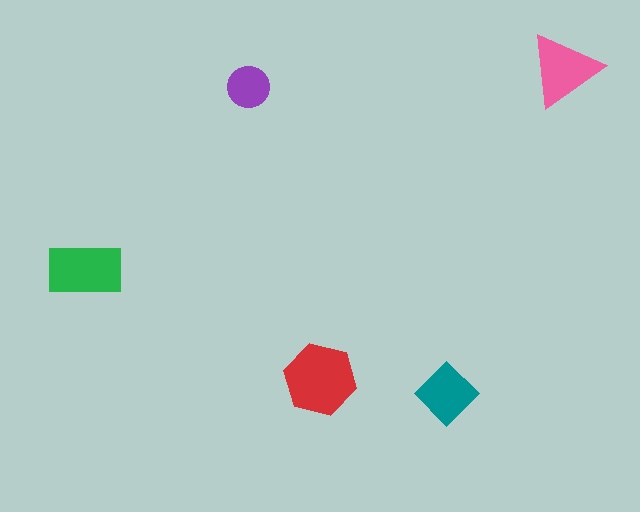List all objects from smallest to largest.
The purple circle, the teal diamond, the pink triangle, the green rectangle, the red hexagon.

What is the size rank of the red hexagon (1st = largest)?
1st.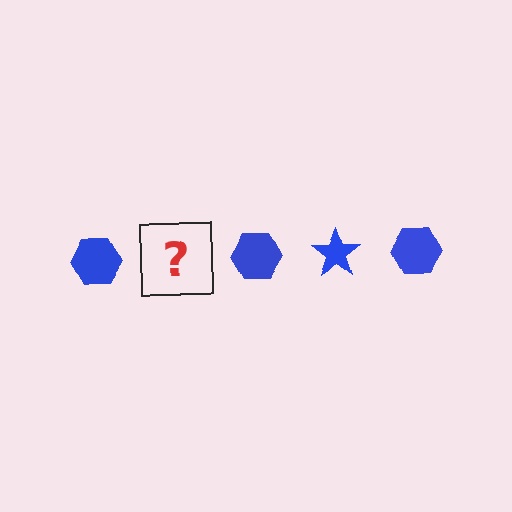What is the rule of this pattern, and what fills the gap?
The rule is that the pattern cycles through hexagon, star shapes in blue. The gap should be filled with a blue star.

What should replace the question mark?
The question mark should be replaced with a blue star.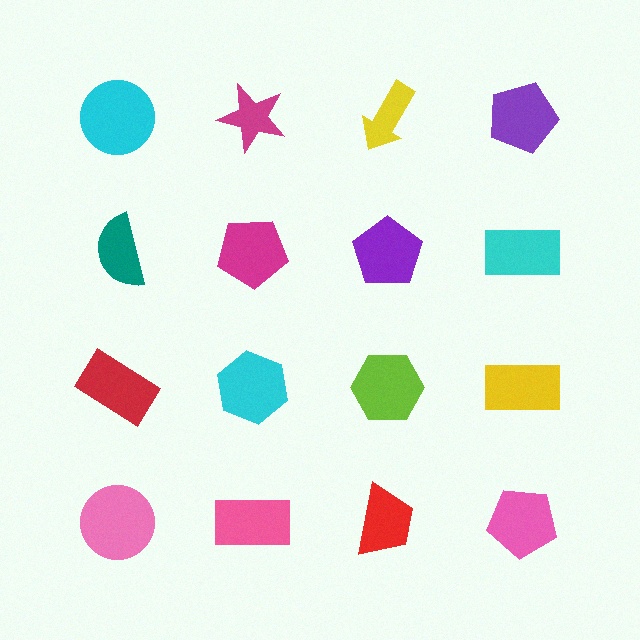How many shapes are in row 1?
4 shapes.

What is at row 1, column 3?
A yellow arrow.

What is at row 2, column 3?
A purple pentagon.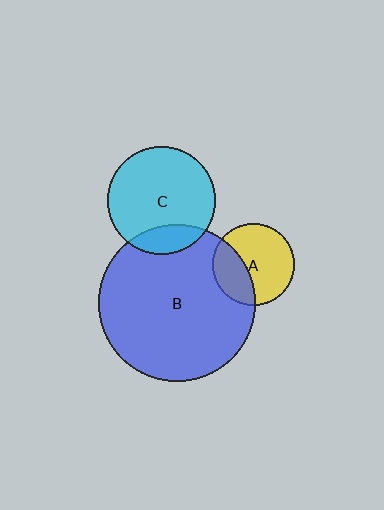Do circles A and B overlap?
Yes.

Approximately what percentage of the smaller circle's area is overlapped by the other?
Approximately 35%.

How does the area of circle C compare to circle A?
Approximately 1.7 times.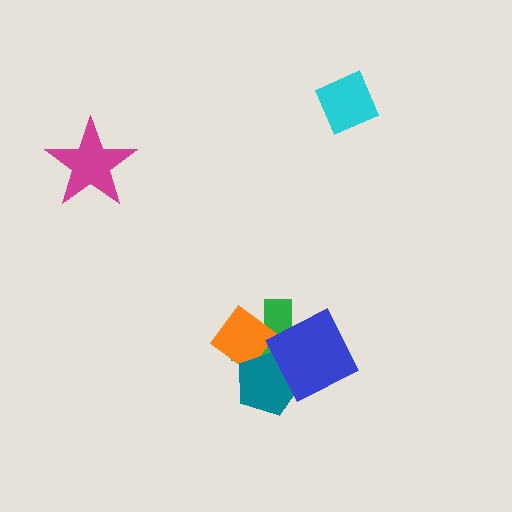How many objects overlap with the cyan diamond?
0 objects overlap with the cyan diamond.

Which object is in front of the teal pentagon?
The blue square is in front of the teal pentagon.